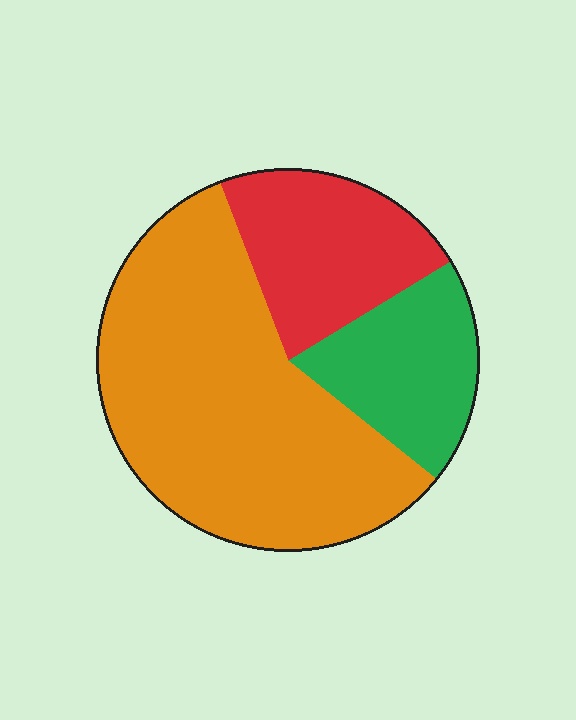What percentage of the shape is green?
Green covers about 20% of the shape.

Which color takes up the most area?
Orange, at roughly 60%.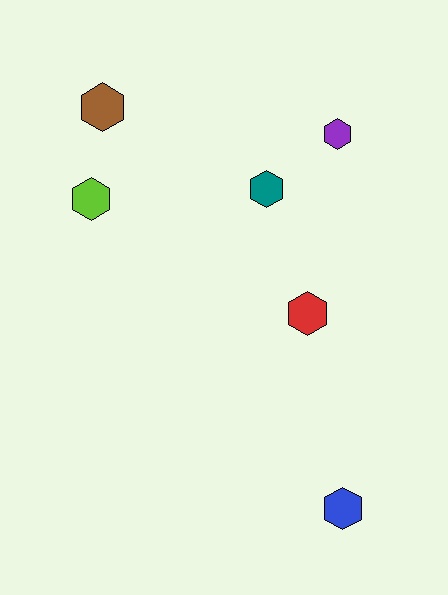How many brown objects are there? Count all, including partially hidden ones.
There is 1 brown object.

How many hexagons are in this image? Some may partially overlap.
There are 6 hexagons.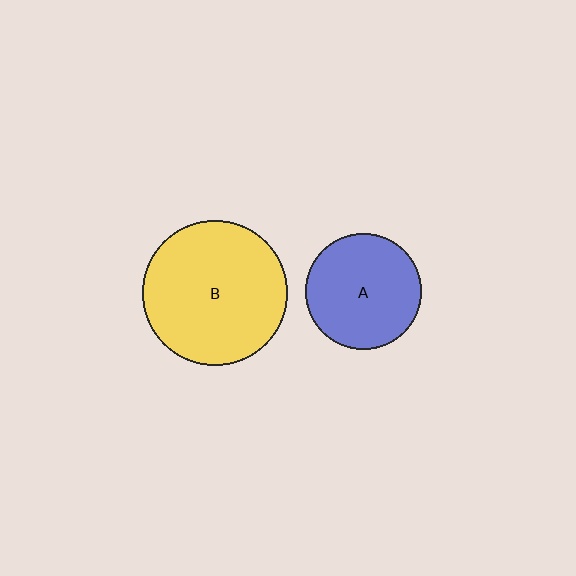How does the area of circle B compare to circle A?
Approximately 1.6 times.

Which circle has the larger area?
Circle B (yellow).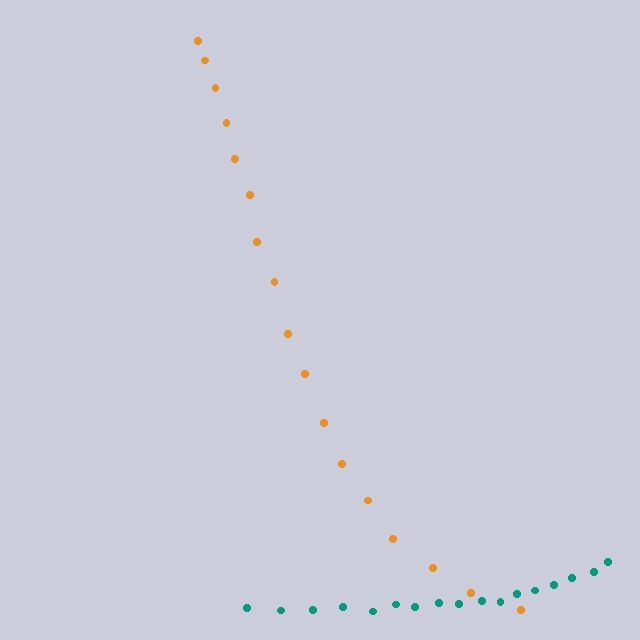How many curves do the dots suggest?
There are 2 distinct paths.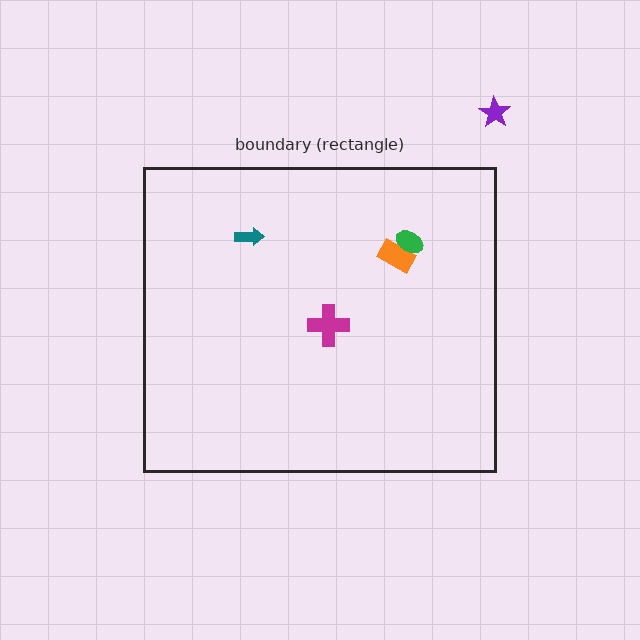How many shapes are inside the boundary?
4 inside, 1 outside.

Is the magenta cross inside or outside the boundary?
Inside.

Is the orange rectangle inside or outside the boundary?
Inside.